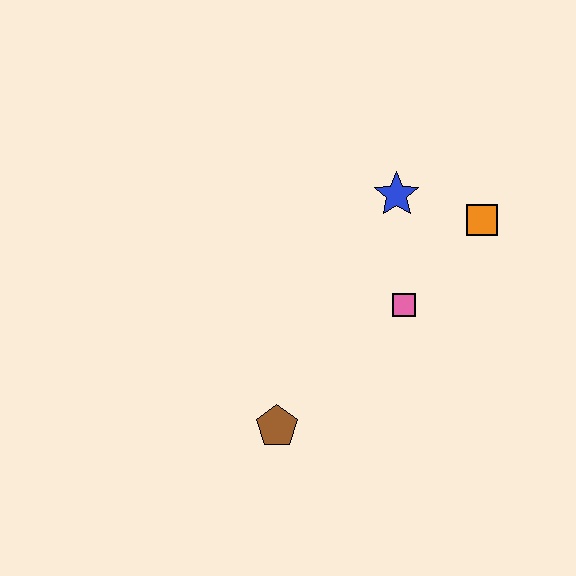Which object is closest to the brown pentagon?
The pink square is closest to the brown pentagon.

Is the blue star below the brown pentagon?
No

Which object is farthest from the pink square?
The brown pentagon is farthest from the pink square.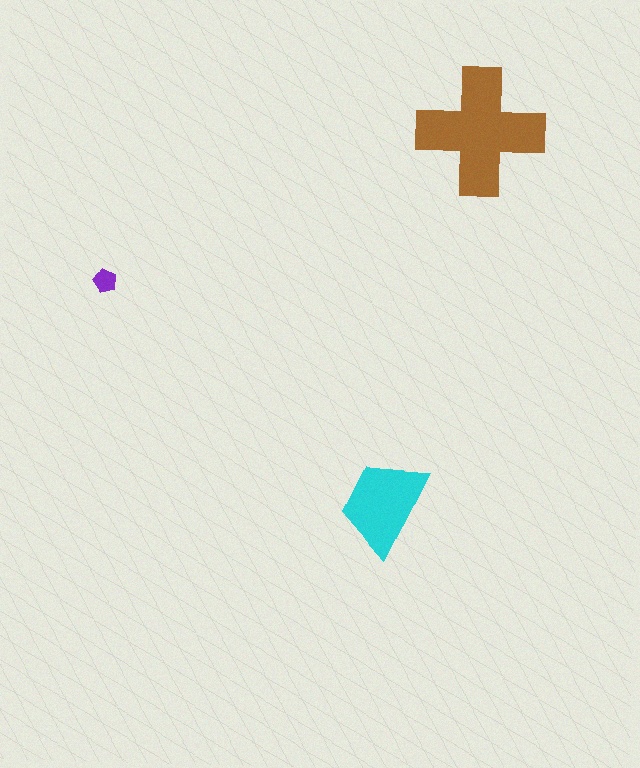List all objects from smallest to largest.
The purple pentagon, the cyan trapezoid, the brown cross.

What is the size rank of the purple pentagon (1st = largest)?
3rd.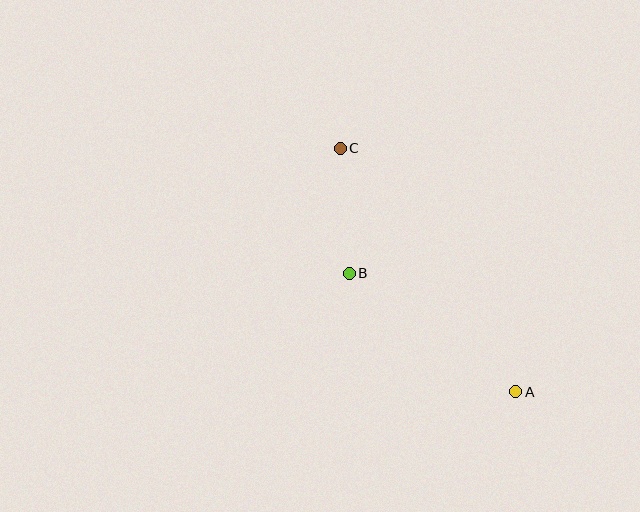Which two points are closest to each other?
Points B and C are closest to each other.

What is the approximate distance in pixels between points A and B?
The distance between A and B is approximately 204 pixels.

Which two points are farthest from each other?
Points A and C are farthest from each other.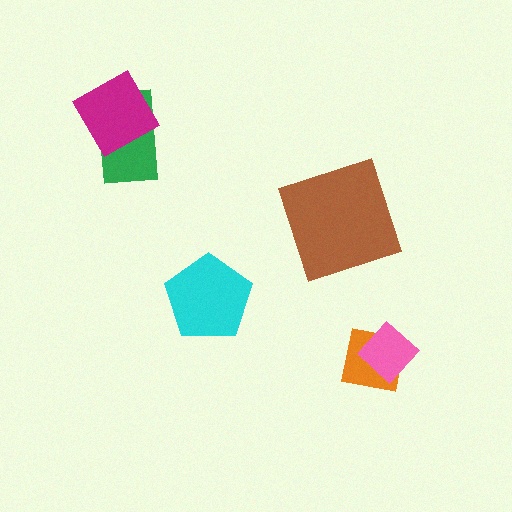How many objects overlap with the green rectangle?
1 object overlaps with the green rectangle.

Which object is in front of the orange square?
The pink diamond is in front of the orange square.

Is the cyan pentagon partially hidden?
No, no other shape covers it.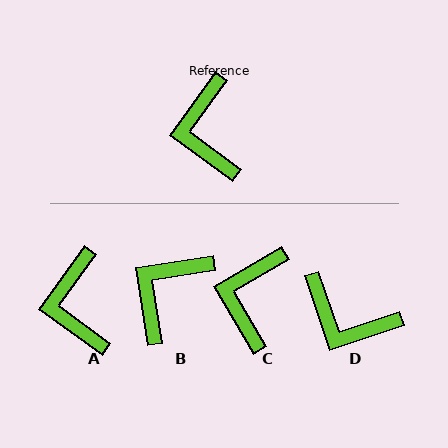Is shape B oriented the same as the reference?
No, it is off by about 45 degrees.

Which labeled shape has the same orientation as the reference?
A.